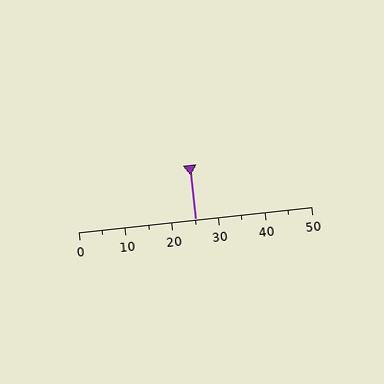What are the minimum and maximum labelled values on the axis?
The axis runs from 0 to 50.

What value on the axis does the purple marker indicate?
The marker indicates approximately 25.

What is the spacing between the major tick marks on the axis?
The major ticks are spaced 10 apart.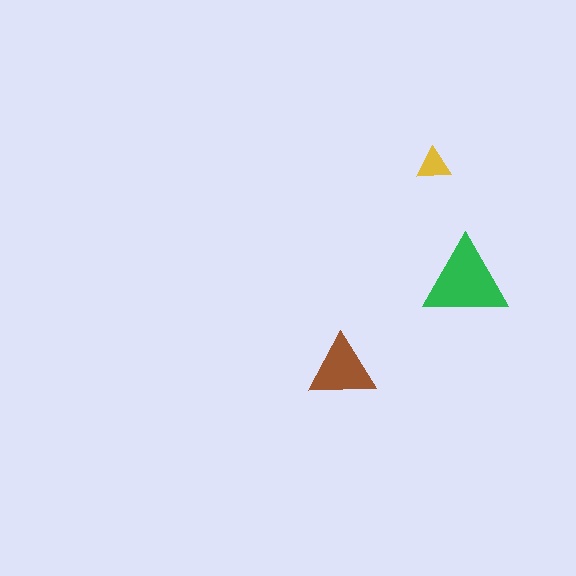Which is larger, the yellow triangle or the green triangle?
The green one.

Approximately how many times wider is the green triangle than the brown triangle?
About 1.5 times wider.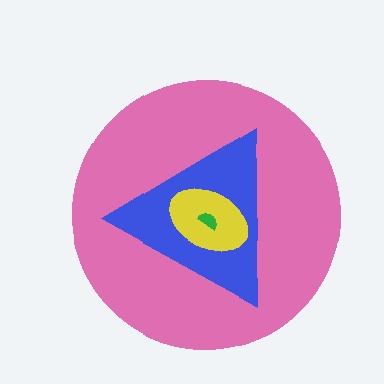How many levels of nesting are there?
4.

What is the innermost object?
The green semicircle.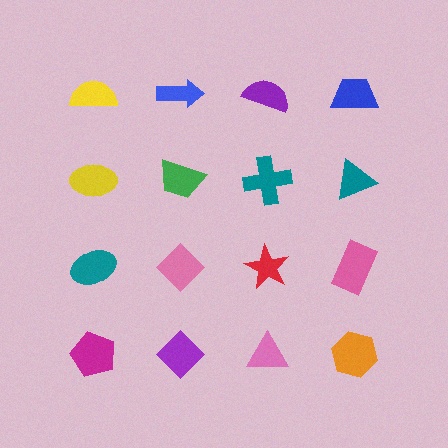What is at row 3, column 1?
A teal ellipse.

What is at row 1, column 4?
A blue trapezoid.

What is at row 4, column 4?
An orange hexagon.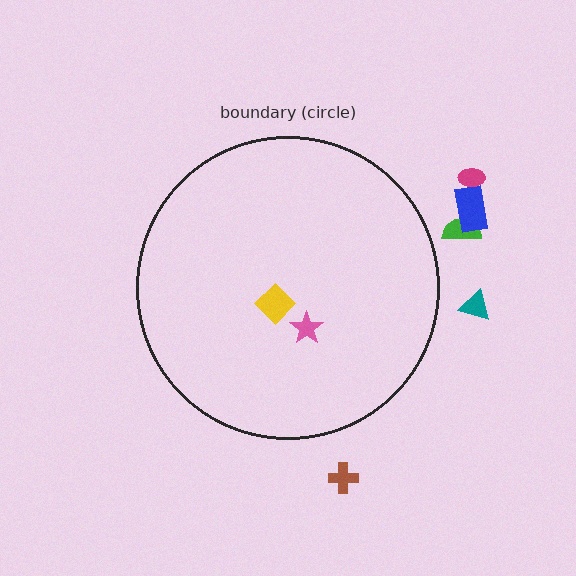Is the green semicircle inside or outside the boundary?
Outside.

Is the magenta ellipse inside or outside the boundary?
Outside.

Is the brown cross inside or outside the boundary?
Outside.